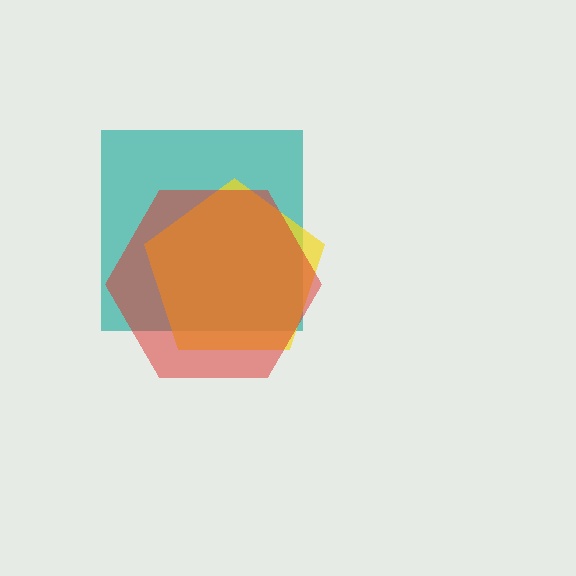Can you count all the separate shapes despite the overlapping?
Yes, there are 3 separate shapes.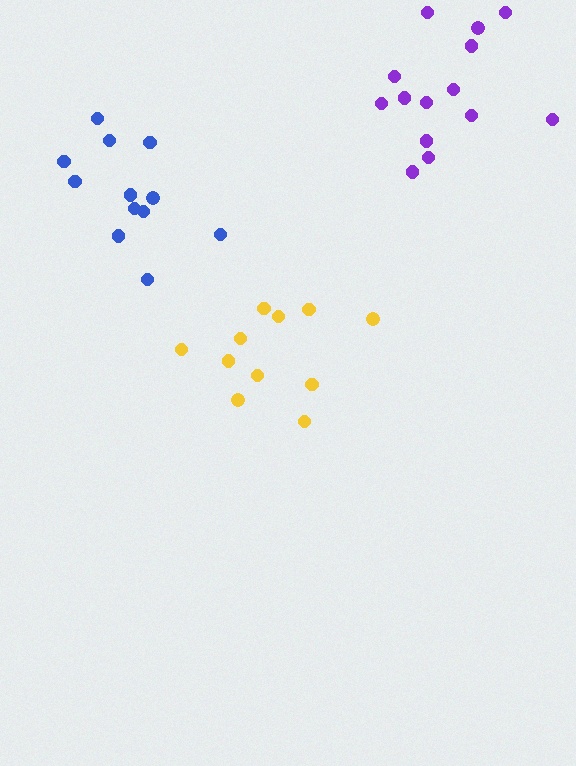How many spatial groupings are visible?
There are 3 spatial groupings.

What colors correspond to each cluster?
The clusters are colored: yellow, purple, blue.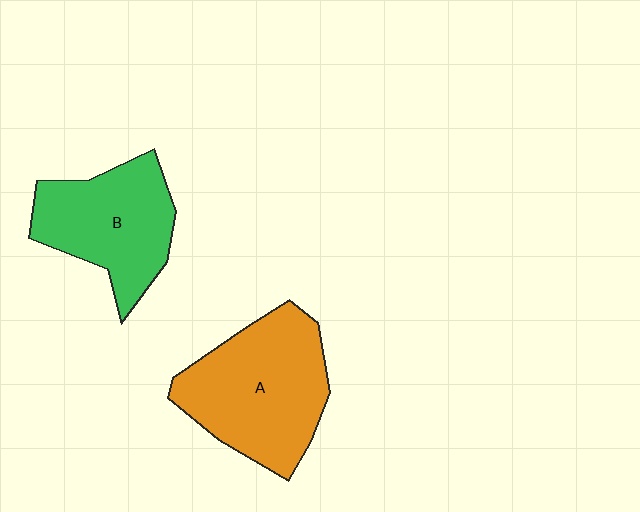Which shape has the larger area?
Shape A (orange).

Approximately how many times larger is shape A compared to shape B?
Approximately 1.2 times.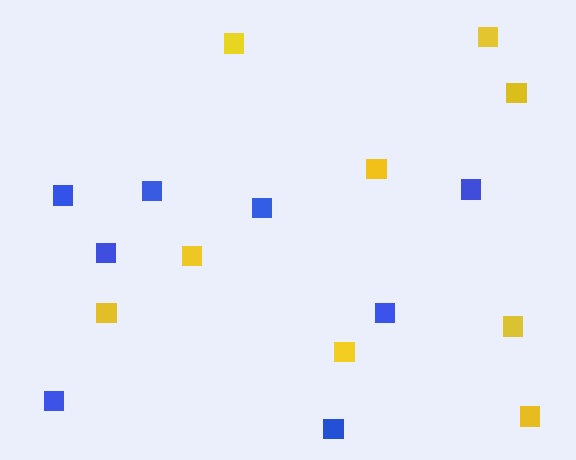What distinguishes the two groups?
There are 2 groups: one group of yellow squares (9) and one group of blue squares (8).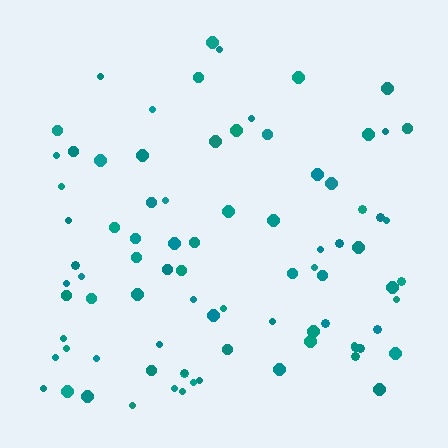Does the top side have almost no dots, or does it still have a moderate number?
Still a moderate number, just noticeably fewer than the bottom.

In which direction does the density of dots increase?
From top to bottom, with the bottom side densest.